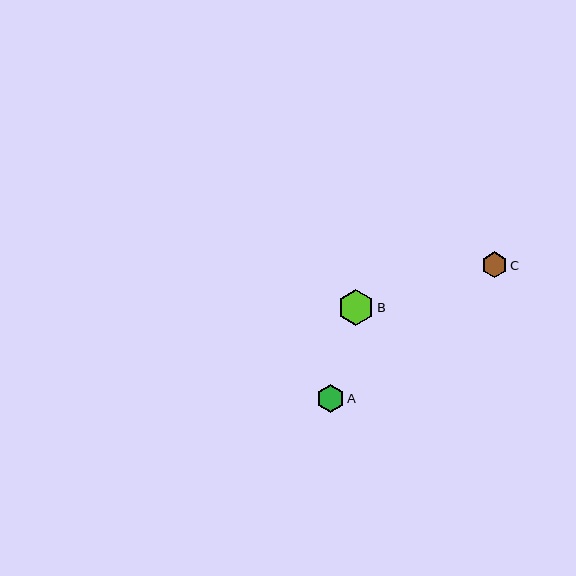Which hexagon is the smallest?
Hexagon C is the smallest with a size of approximately 26 pixels.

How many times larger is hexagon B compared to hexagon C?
Hexagon B is approximately 1.4 times the size of hexagon C.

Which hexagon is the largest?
Hexagon B is the largest with a size of approximately 36 pixels.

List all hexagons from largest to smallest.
From largest to smallest: B, A, C.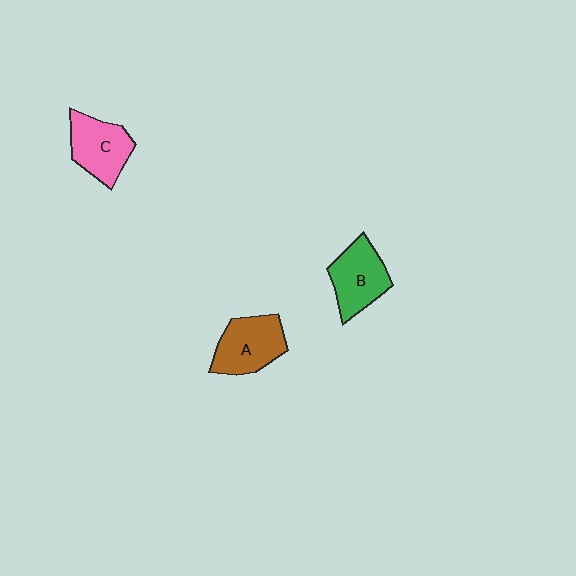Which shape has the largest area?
Shape A (brown).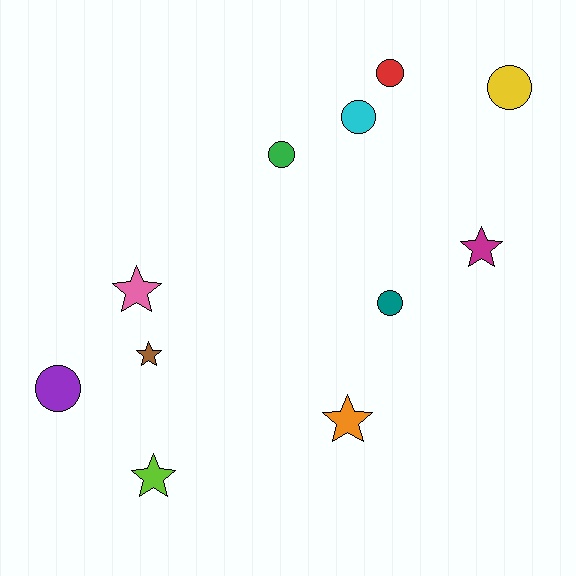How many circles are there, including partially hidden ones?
There are 6 circles.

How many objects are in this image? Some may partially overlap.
There are 11 objects.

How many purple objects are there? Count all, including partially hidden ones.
There is 1 purple object.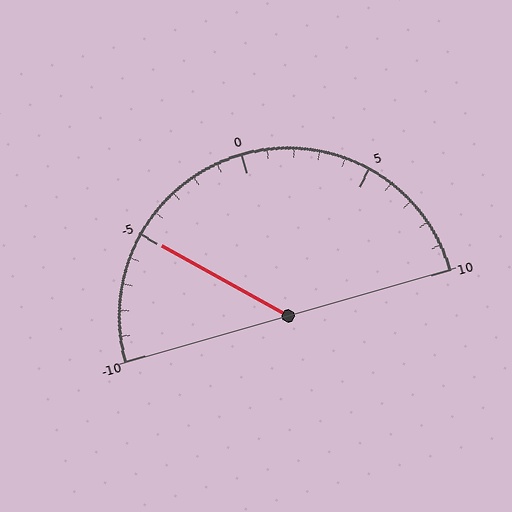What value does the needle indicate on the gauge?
The needle indicates approximately -5.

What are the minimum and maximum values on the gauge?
The gauge ranges from -10 to 10.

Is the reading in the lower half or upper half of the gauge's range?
The reading is in the lower half of the range (-10 to 10).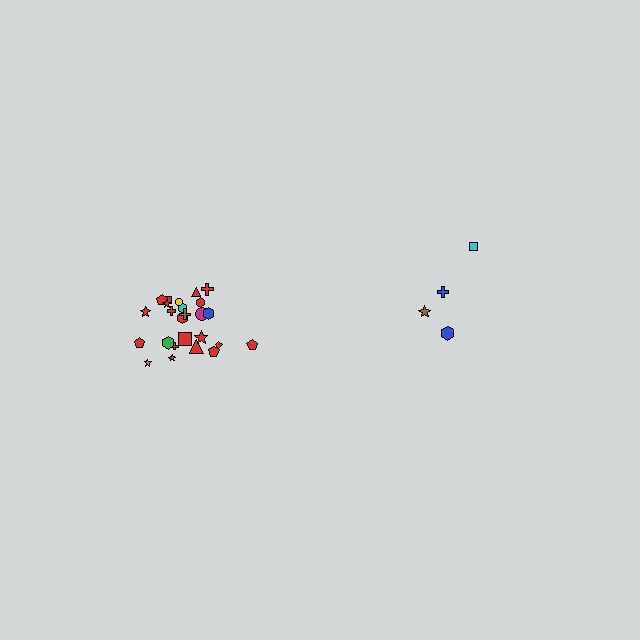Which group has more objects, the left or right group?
The left group.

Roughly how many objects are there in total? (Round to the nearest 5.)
Roughly 30 objects in total.